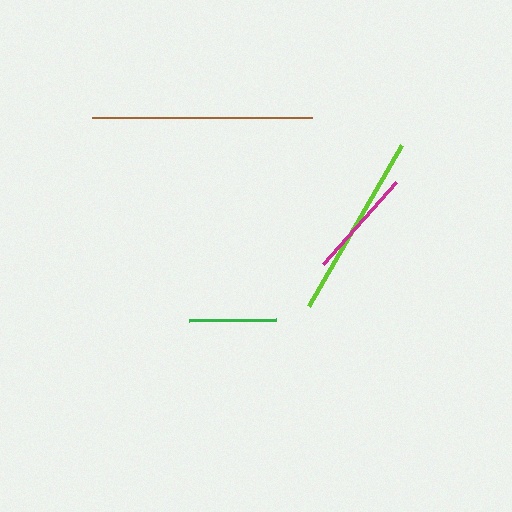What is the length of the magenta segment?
The magenta segment is approximately 110 pixels long.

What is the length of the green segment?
The green segment is approximately 86 pixels long.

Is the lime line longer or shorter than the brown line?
The brown line is longer than the lime line.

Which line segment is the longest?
The brown line is the longest at approximately 220 pixels.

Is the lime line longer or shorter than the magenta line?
The lime line is longer than the magenta line.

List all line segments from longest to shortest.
From longest to shortest: brown, lime, magenta, green.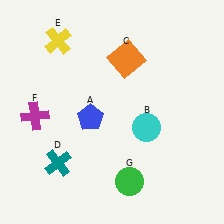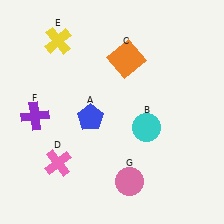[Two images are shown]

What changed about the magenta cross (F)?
In Image 1, F is magenta. In Image 2, it changed to purple.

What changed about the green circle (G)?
In Image 1, G is green. In Image 2, it changed to pink.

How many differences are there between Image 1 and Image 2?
There are 3 differences between the two images.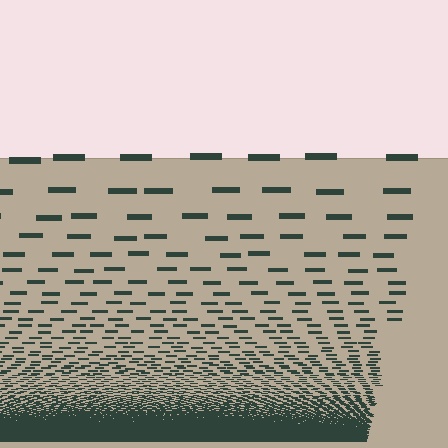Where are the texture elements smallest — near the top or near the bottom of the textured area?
Near the bottom.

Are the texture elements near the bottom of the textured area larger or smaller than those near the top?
Smaller. The gradient is inverted — elements near the bottom are smaller and denser.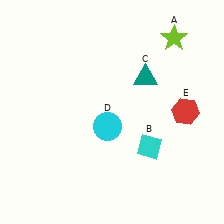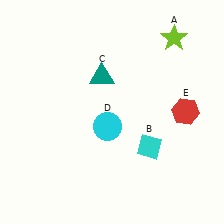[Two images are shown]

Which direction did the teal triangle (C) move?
The teal triangle (C) moved left.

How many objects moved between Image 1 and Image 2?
1 object moved between the two images.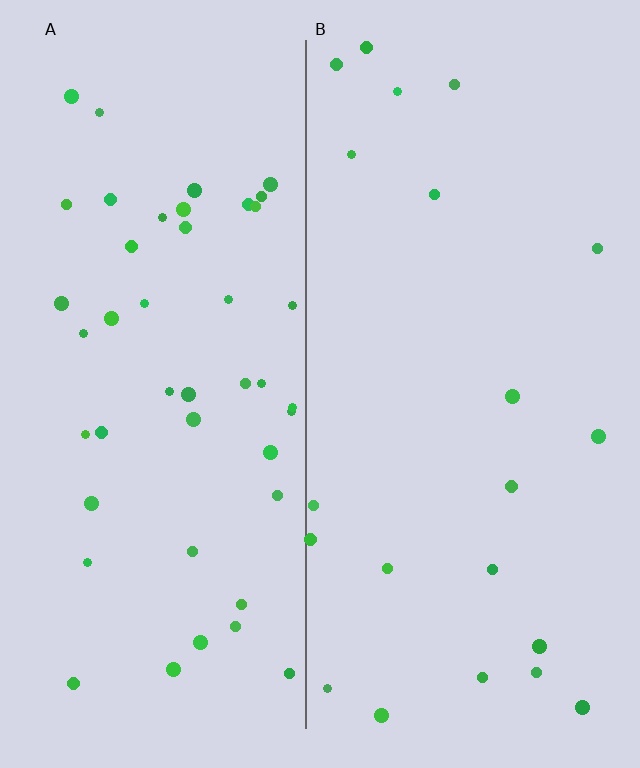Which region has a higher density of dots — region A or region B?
A (the left).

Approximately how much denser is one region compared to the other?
Approximately 2.2× — region A over region B.